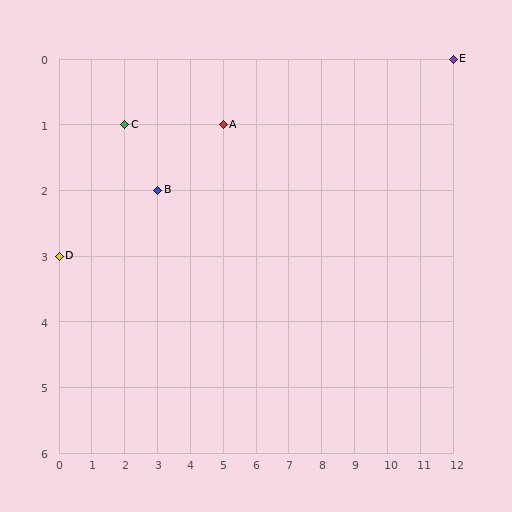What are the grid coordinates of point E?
Point E is at grid coordinates (12, 0).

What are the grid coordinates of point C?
Point C is at grid coordinates (2, 1).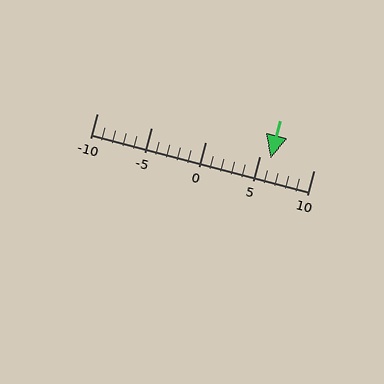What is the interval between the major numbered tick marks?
The major tick marks are spaced 5 units apart.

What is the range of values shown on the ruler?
The ruler shows values from -10 to 10.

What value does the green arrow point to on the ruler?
The green arrow points to approximately 6.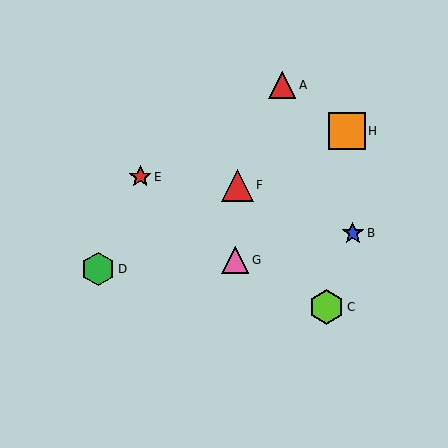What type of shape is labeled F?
Shape F is a red triangle.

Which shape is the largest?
The orange square (labeled H) is the largest.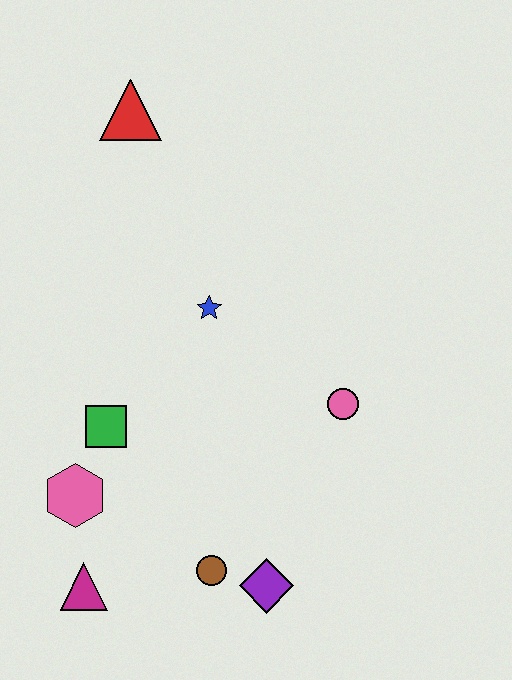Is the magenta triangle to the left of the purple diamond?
Yes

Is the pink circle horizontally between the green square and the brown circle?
No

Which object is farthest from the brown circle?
The red triangle is farthest from the brown circle.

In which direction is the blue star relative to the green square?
The blue star is above the green square.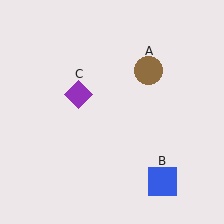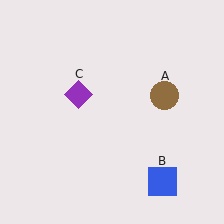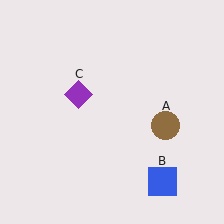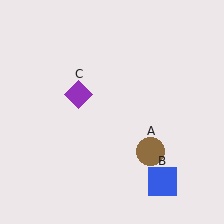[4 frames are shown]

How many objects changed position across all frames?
1 object changed position: brown circle (object A).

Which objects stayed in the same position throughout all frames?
Blue square (object B) and purple diamond (object C) remained stationary.